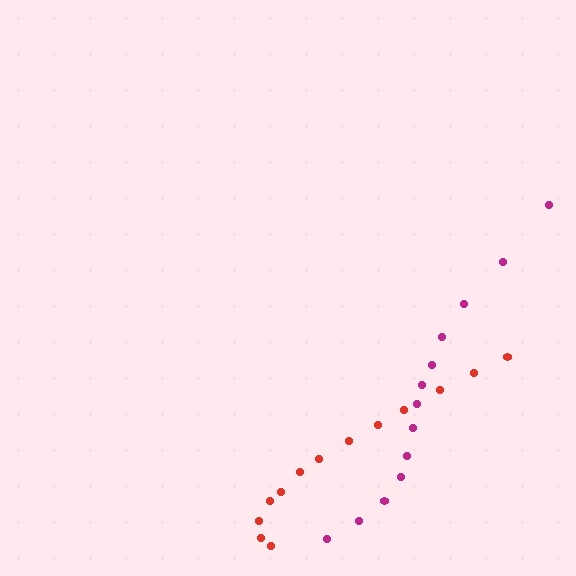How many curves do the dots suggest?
There are 2 distinct paths.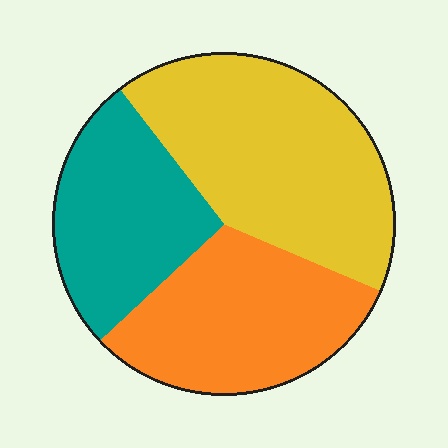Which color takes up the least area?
Teal, at roughly 25%.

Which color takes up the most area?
Yellow, at roughly 40%.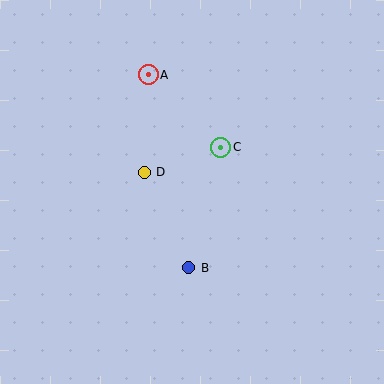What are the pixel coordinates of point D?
Point D is at (144, 172).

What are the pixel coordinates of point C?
Point C is at (221, 147).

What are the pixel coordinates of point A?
Point A is at (148, 75).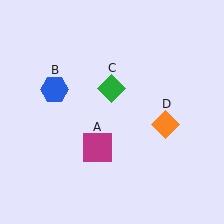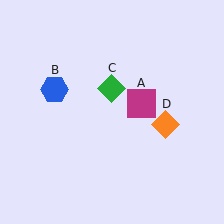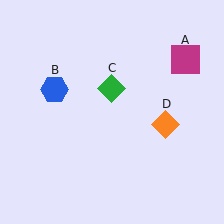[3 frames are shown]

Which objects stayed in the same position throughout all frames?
Blue hexagon (object B) and green diamond (object C) and orange diamond (object D) remained stationary.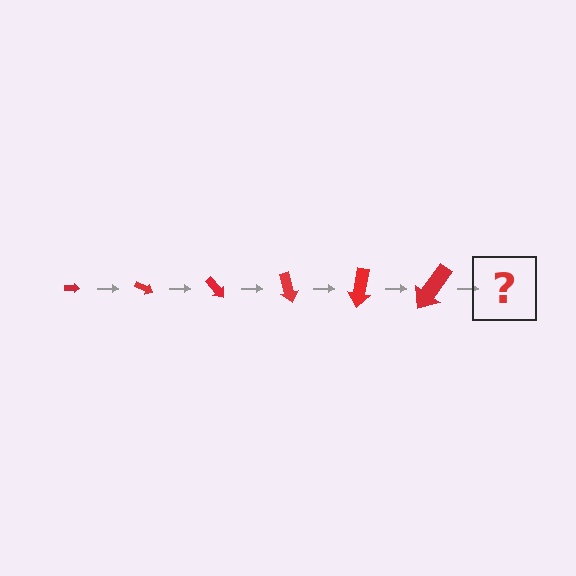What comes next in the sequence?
The next element should be an arrow, larger than the previous one and rotated 150 degrees from the start.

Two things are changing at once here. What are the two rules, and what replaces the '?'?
The two rules are that the arrow grows larger each step and it rotates 25 degrees each step. The '?' should be an arrow, larger than the previous one and rotated 150 degrees from the start.